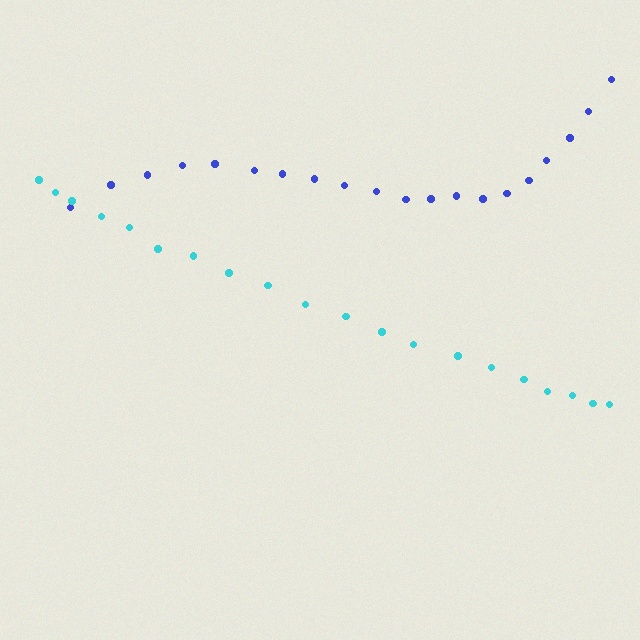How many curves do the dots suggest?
There are 2 distinct paths.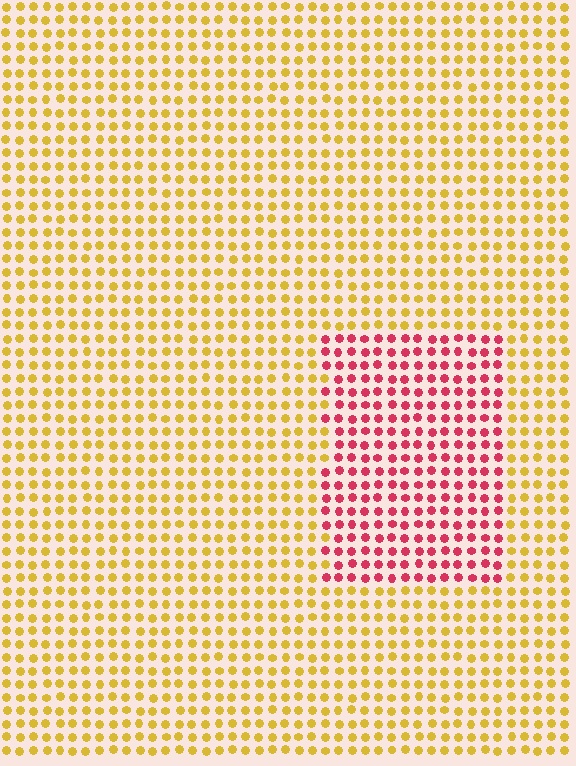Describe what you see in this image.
The image is filled with small yellow elements in a uniform arrangement. A rectangle-shaped region is visible where the elements are tinted to a slightly different hue, forming a subtle color boundary.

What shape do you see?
I see a rectangle.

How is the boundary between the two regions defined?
The boundary is defined purely by a slight shift in hue (about 65 degrees). Spacing, size, and orientation are identical on both sides.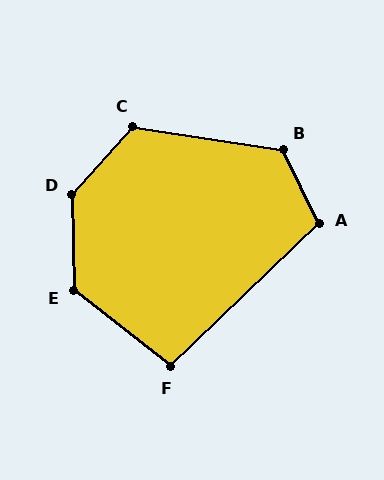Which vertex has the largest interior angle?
D, at approximately 137 degrees.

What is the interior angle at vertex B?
Approximately 125 degrees (obtuse).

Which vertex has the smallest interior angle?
F, at approximately 98 degrees.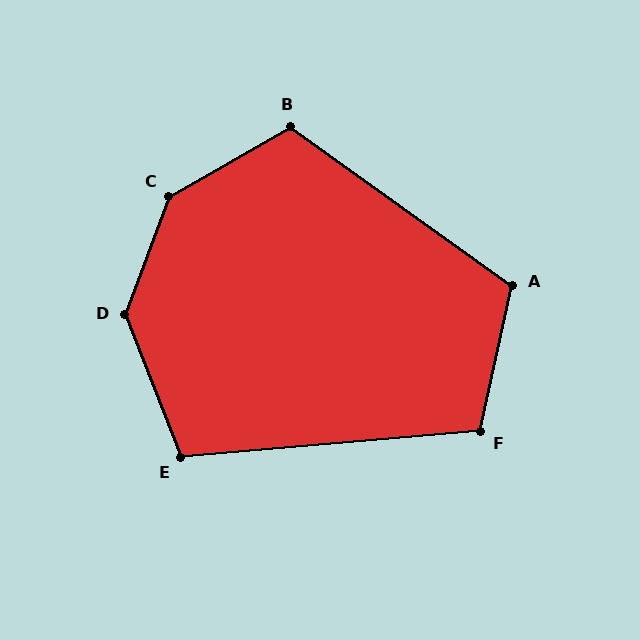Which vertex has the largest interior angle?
C, at approximately 140 degrees.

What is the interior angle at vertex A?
Approximately 113 degrees (obtuse).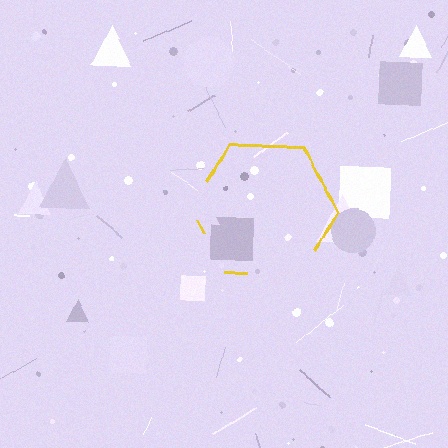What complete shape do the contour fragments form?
The contour fragments form a hexagon.